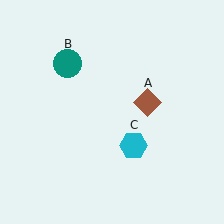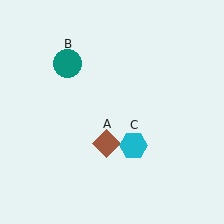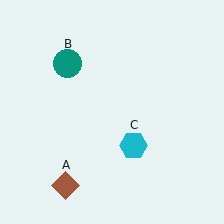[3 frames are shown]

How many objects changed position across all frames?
1 object changed position: brown diamond (object A).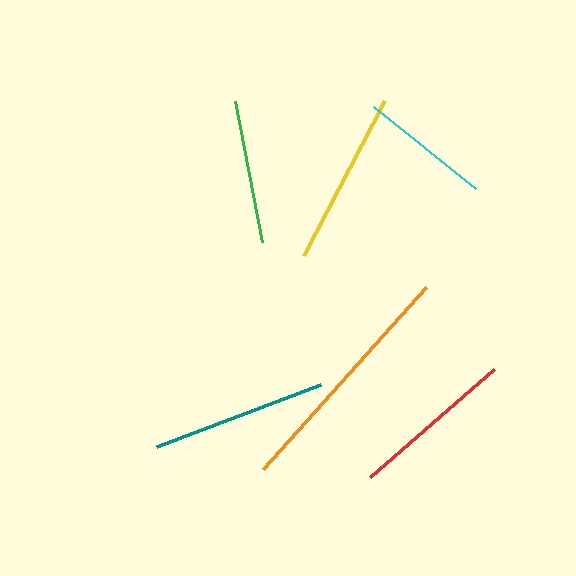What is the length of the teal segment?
The teal segment is approximately 176 pixels long.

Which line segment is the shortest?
The cyan line is the shortest at approximately 131 pixels.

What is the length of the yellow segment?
The yellow segment is approximately 175 pixels long.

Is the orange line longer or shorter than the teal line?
The orange line is longer than the teal line.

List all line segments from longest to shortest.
From longest to shortest: orange, teal, yellow, red, green, cyan.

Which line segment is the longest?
The orange line is the longest at approximately 244 pixels.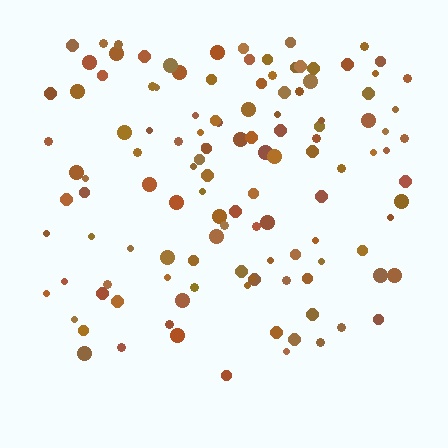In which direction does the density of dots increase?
From bottom to top, with the top side densest.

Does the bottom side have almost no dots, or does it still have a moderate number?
Still a moderate number, just noticeably fewer than the top.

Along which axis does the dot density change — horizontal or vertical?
Vertical.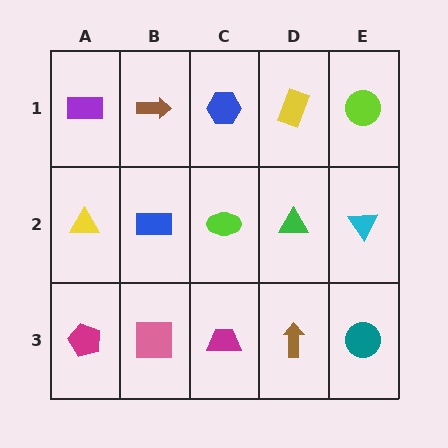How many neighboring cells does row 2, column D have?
4.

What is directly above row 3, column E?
A cyan triangle.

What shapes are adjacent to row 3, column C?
A lime ellipse (row 2, column C), a pink square (row 3, column B), a brown arrow (row 3, column D).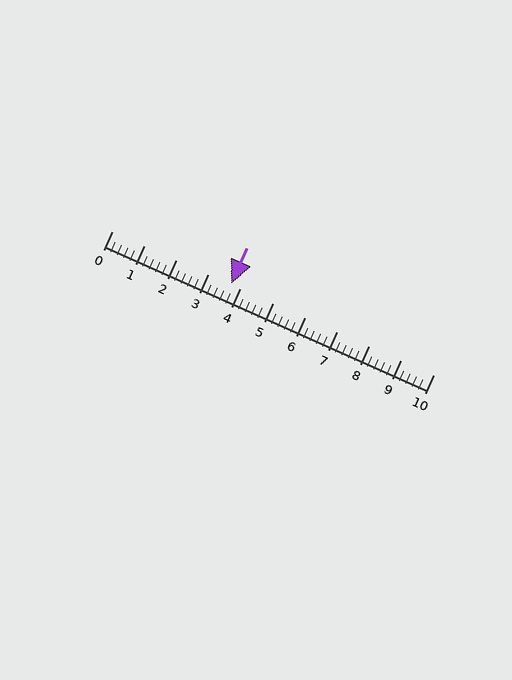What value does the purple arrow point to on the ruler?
The purple arrow points to approximately 3.7.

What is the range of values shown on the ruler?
The ruler shows values from 0 to 10.